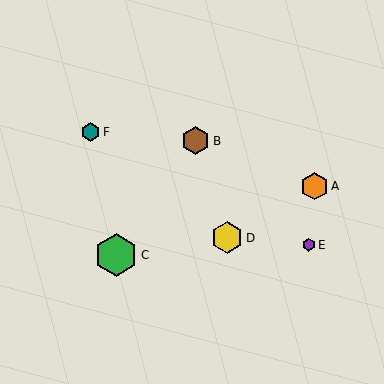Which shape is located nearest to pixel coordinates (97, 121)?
The teal hexagon (labeled F) at (91, 132) is nearest to that location.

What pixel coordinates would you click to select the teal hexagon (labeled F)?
Click at (91, 132) to select the teal hexagon F.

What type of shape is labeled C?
Shape C is a green hexagon.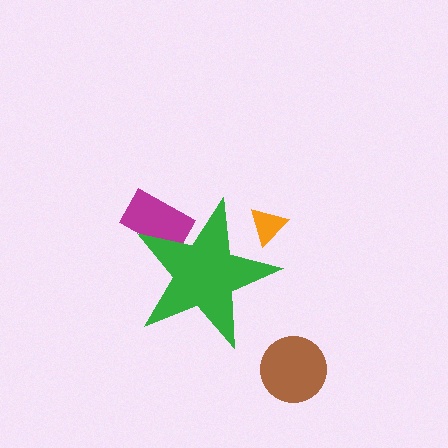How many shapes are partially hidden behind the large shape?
2 shapes are partially hidden.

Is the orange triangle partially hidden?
Yes, the orange triangle is partially hidden behind the green star.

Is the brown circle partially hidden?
No, the brown circle is fully visible.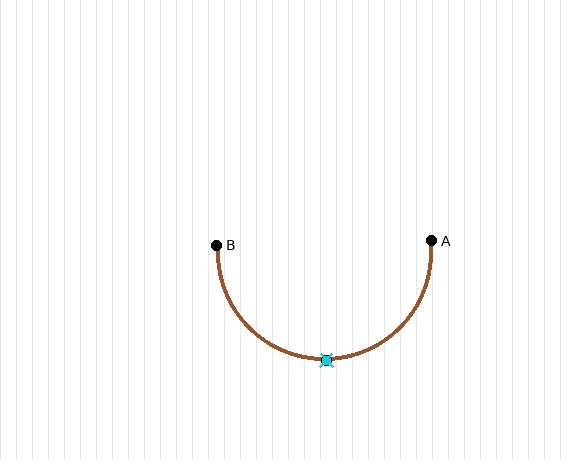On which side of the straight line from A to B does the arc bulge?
The arc bulges below the straight line connecting A and B.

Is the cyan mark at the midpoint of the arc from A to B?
Yes. The cyan mark lies on the arc at equal arc-length from both A and B — it is the arc midpoint.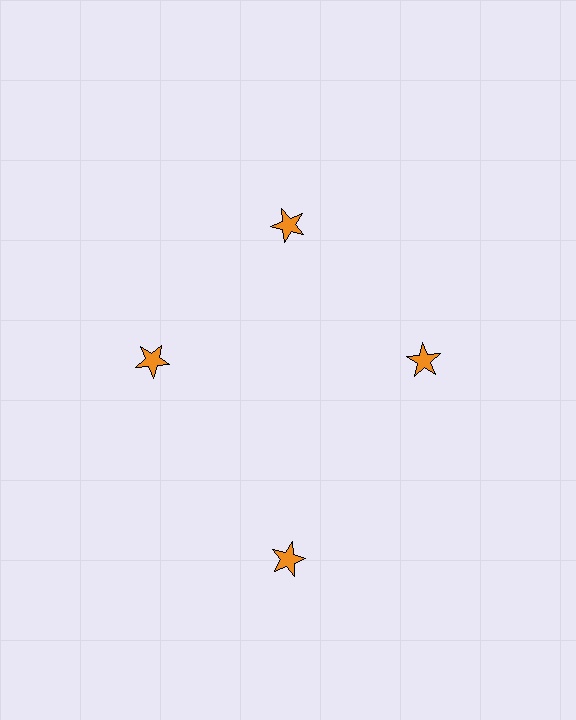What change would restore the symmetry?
The symmetry would be restored by moving it inward, back onto the ring so that all 4 stars sit at equal angles and equal distance from the center.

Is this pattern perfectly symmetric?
No. The 4 orange stars are arranged in a ring, but one element near the 6 o'clock position is pushed outward from the center, breaking the 4-fold rotational symmetry.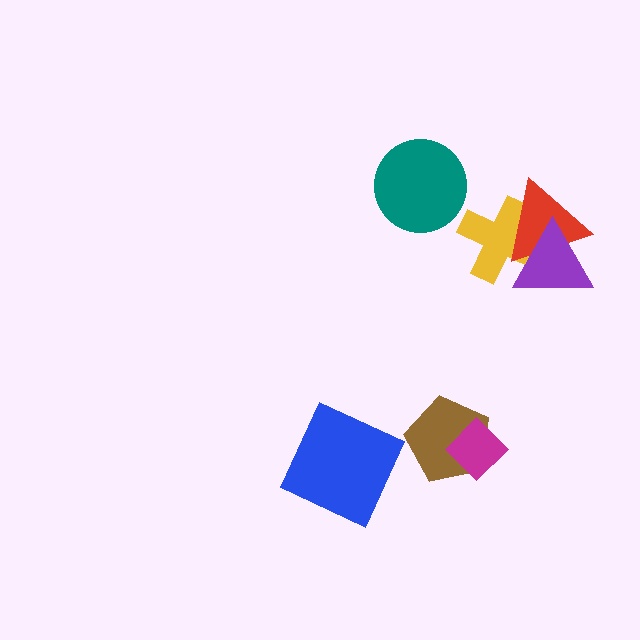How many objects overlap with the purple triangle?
2 objects overlap with the purple triangle.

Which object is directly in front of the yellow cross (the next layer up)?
The red triangle is directly in front of the yellow cross.